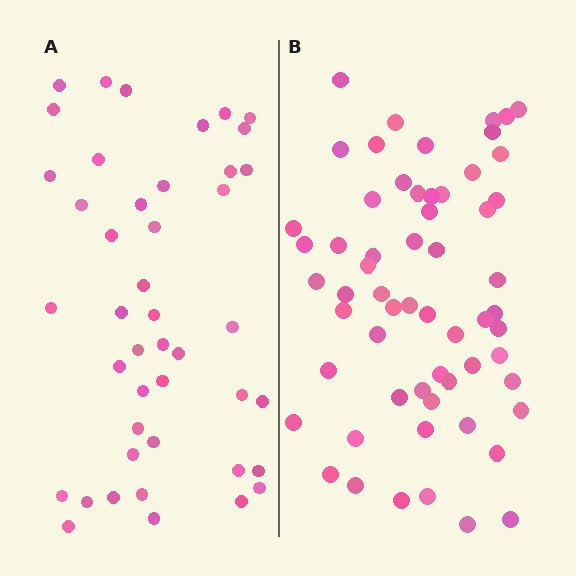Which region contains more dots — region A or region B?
Region B (the right region) has more dots.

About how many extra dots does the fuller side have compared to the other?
Region B has approximately 15 more dots than region A.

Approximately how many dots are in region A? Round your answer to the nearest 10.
About 40 dots. (The exact count is 44, which rounds to 40.)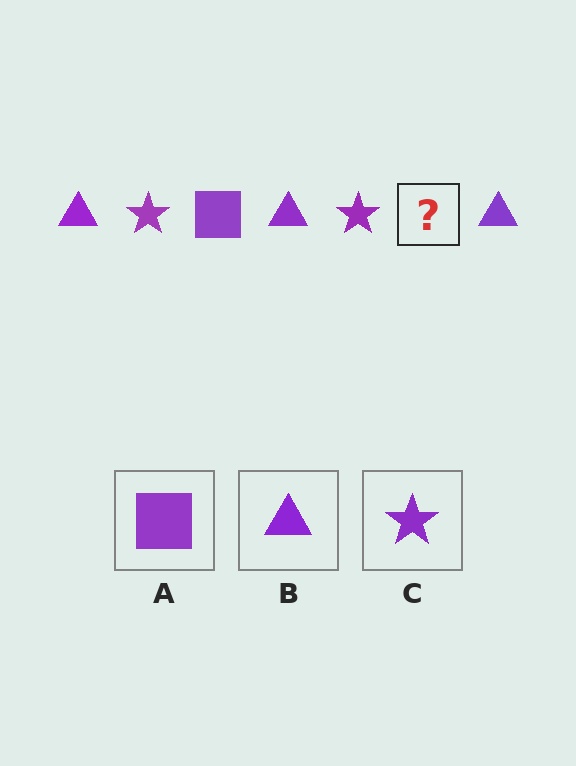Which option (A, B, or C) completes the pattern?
A.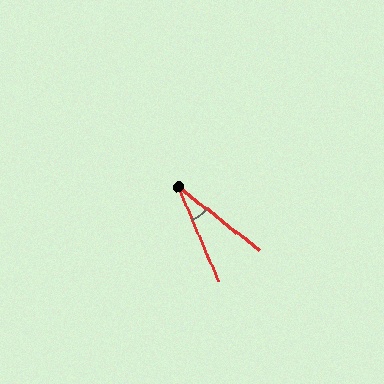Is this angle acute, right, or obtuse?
It is acute.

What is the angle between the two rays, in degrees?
Approximately 29 degrees.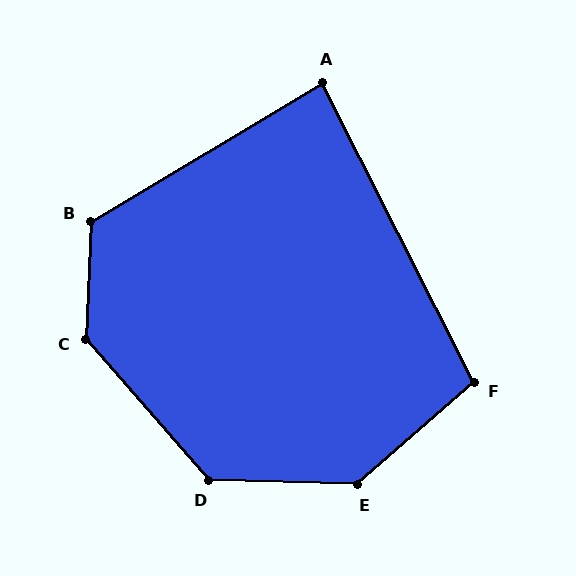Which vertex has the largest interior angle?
E, at approximately 137 degrees.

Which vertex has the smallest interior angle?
A, at approximately 86 degrees.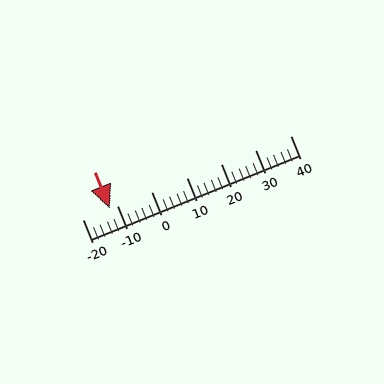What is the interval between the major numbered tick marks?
The major tick marks are spaced 10 units apart.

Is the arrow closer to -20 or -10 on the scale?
The arrow is closer to -10.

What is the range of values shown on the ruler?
The ruler shows values from -20 to 40.